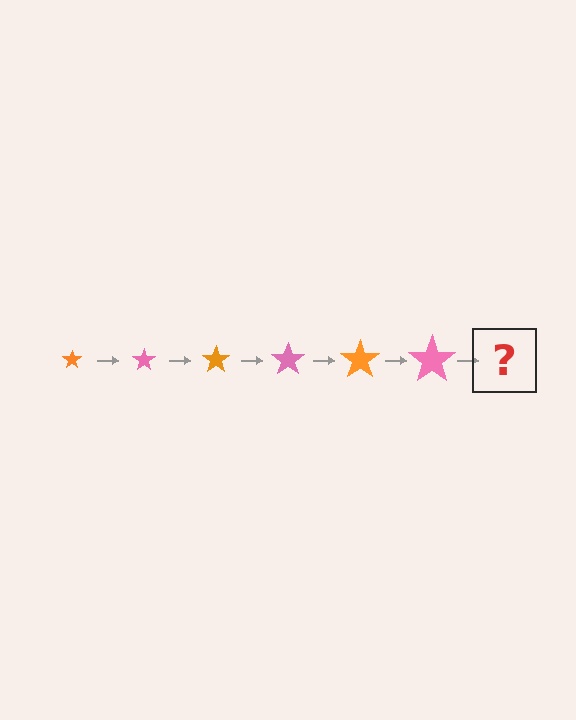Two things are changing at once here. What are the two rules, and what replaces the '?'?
The two rules are that the star grows larger each step and the color cycles through orange and pink. The '?' should be an orange star, larger than the previous one.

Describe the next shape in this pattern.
It should be an orange star, larger than the previous one.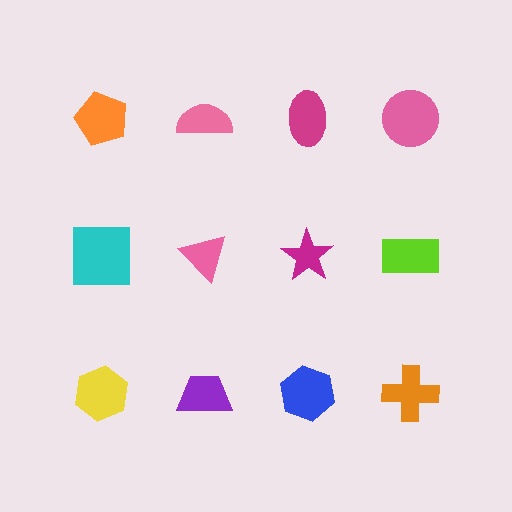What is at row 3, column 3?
A blue hexagon.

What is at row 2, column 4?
A lime rectangle.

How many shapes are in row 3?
4 shapes.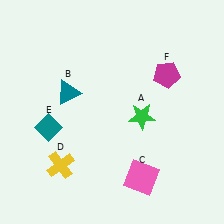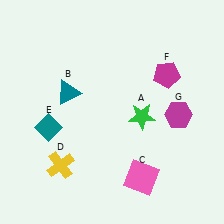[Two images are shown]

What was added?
A magenta hexagon (G) was added in Image 2.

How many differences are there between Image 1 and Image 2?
There is 1 difference between the two images.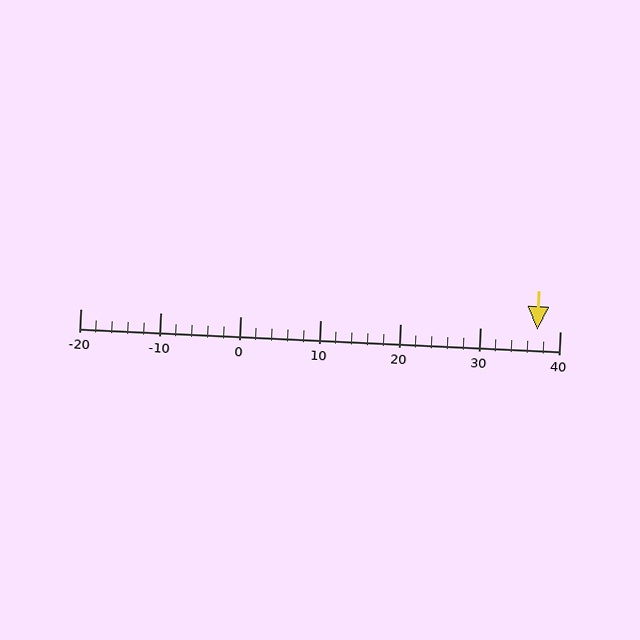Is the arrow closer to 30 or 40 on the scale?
The arrow is closer to 40.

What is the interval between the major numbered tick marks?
The major tick marks are spaced 10 units apart.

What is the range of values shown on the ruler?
The ruler shows values from -20 to 40.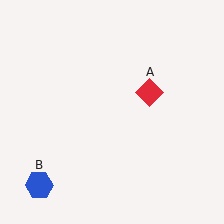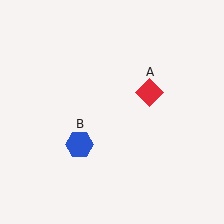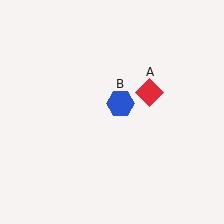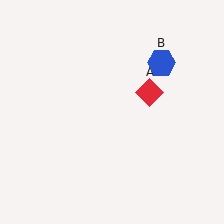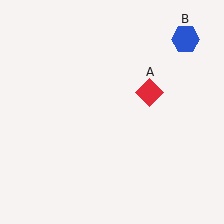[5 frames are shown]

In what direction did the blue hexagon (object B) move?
The blue hexagon (object B) moved up and to the right.